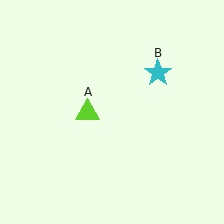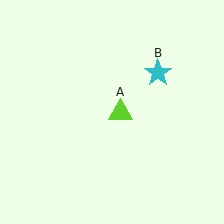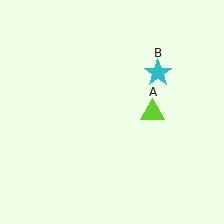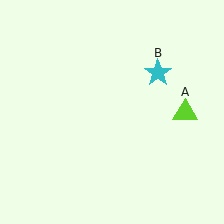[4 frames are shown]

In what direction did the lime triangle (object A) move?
The lime triangle (object A) moved right.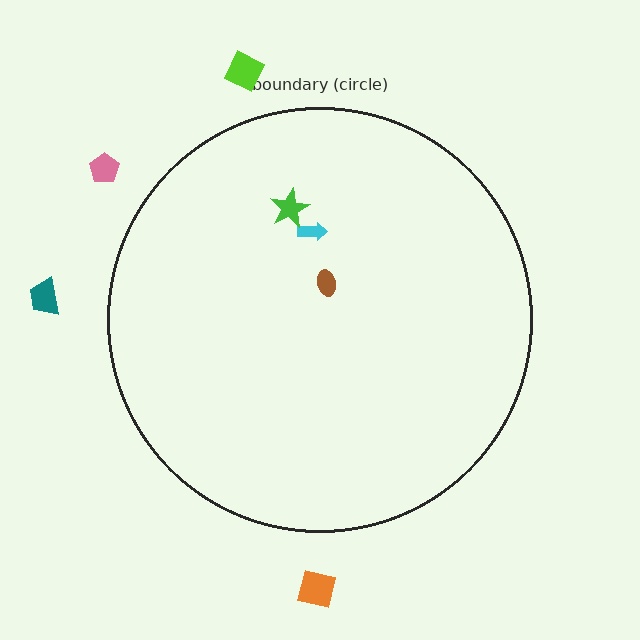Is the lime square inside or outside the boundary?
Outside.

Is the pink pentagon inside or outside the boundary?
Outside.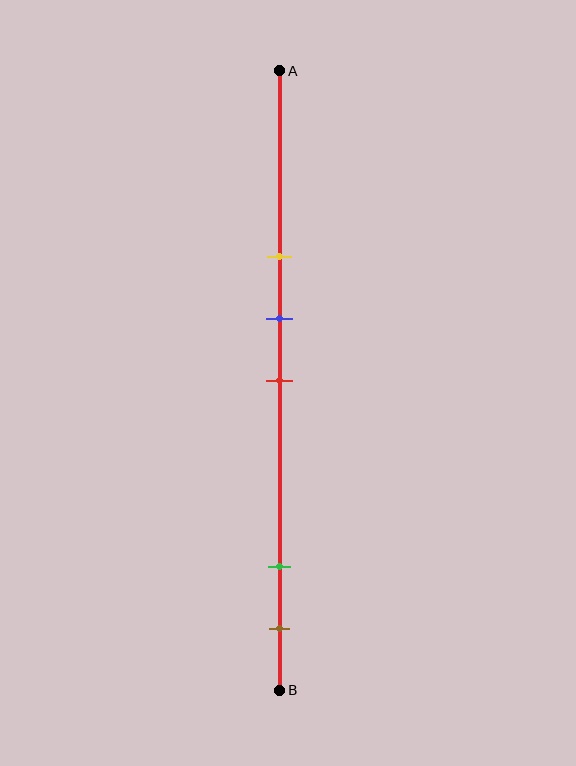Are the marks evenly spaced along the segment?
No, the marks are not evenly spaced.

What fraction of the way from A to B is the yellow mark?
The yellow mark is approximately 30% (0.3) of the way from A to B.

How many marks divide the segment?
There are 5 marks dividing the segment.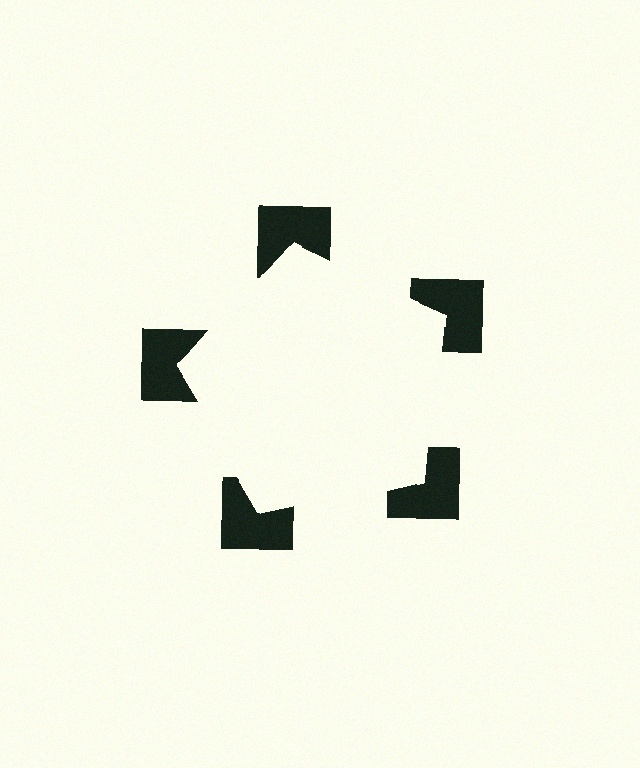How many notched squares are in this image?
There are 5 — one at each vertex of the illusory pentagon.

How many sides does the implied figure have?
5 sides.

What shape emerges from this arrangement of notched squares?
An illusory pentagon — its edges are inferred from the aligned wedge cuts in the notched squares, not physically drawn.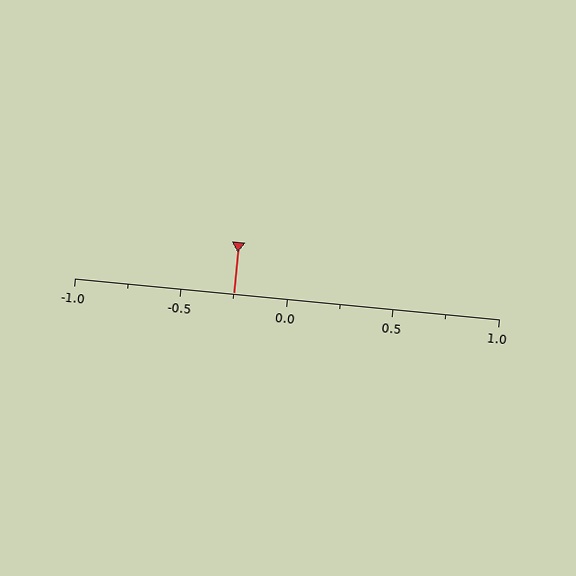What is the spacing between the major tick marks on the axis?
The major ticks are spaced 0.5 apart.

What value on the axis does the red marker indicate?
The marker indicates approximately -0.25.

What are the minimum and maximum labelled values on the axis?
The axis runs from -1.0 to 1.0.